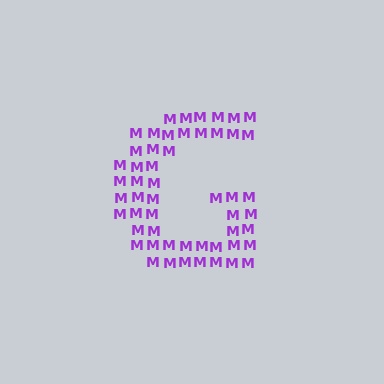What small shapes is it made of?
It is made of small letter M's.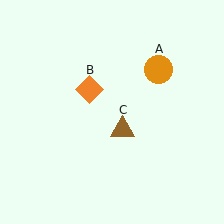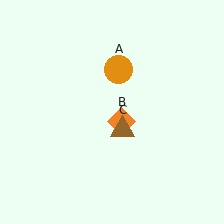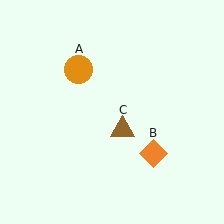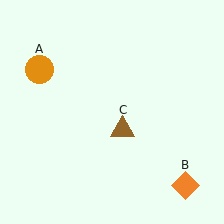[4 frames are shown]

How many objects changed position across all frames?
2 objects changed position: orange circle (object A), orange diamond (object B).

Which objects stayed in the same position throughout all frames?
Brown triangle (object C) remained stationary.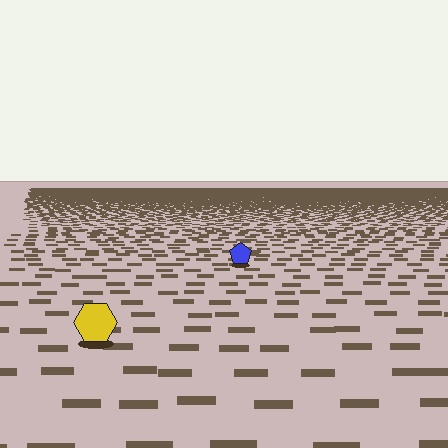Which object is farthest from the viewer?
The blue pentagon is farthest from the viewer. It appears smaller and the ground texture around it is denser.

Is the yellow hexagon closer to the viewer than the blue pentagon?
Yes. The yellow hexagon is closer — you can tell from the texture gradient: the ground texture is coarser near it.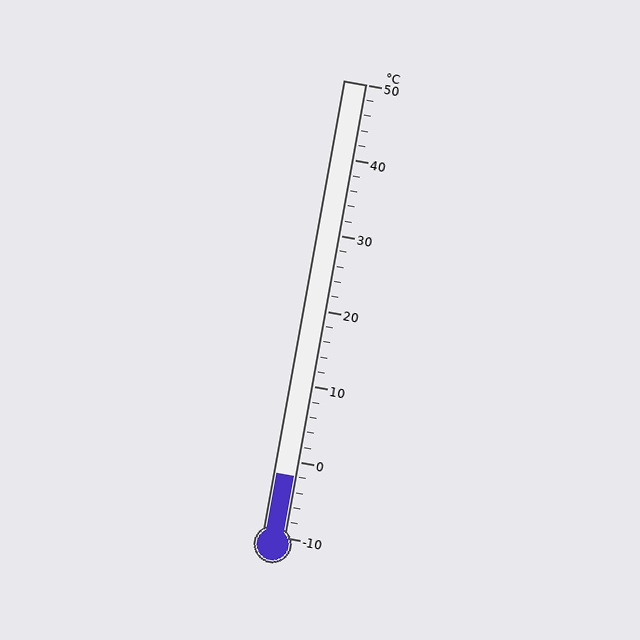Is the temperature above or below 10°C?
The temperature is below 10°C.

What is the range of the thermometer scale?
The thermometer scale ranges from -10°C to 50°C.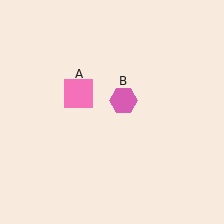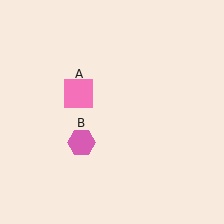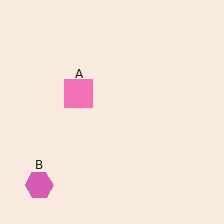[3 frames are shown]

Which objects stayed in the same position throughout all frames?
Pink square (object A) remained stationary.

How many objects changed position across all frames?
1 object changed position: pink hexagon (object B).